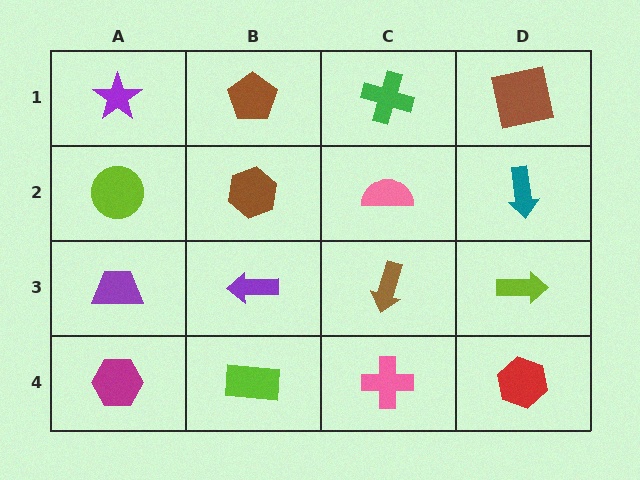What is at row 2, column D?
A teal arrow.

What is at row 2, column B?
A brown hexagon.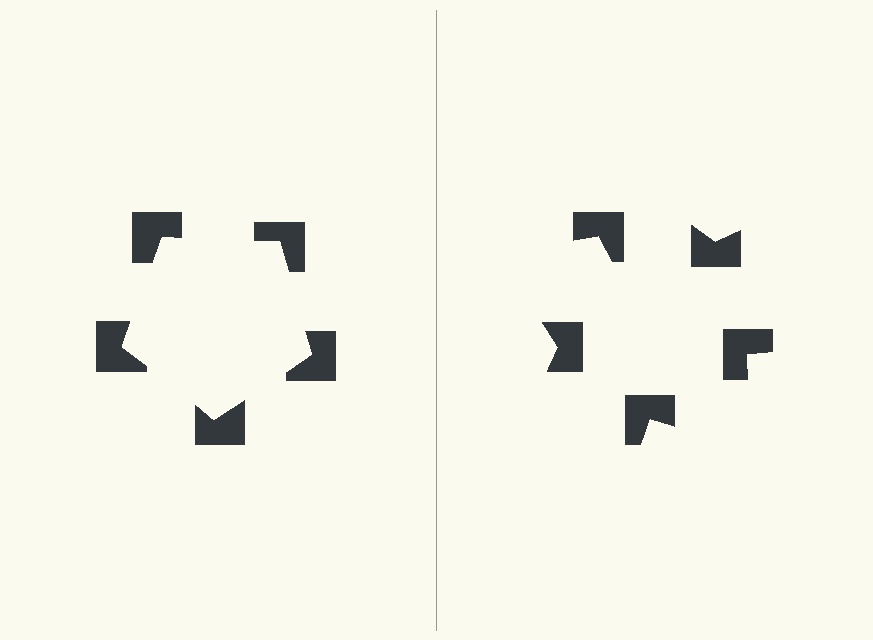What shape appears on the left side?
An illusory pentagon.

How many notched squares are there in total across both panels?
10 — 5 on each side.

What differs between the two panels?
The notched squares are positioned identically on both sides; only the wedge orientations differ. On the left they align to a pentagon; on the right they are misaligned.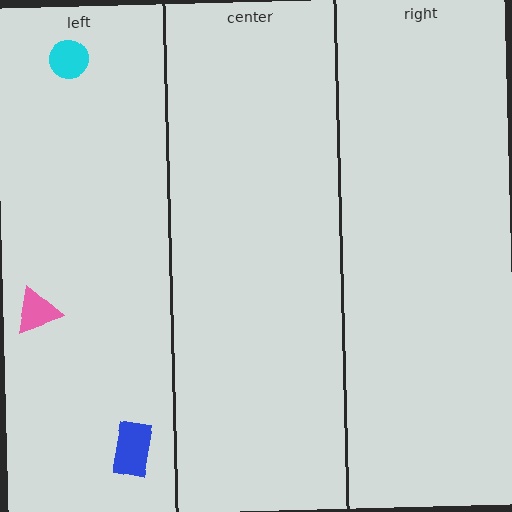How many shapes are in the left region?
3.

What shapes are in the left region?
The blue rectangle, the pink triangle, the cyan circle.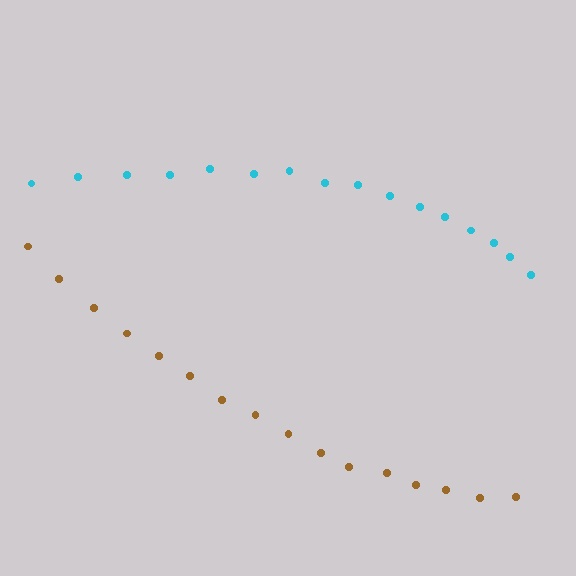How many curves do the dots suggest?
There are 2 distinct paths.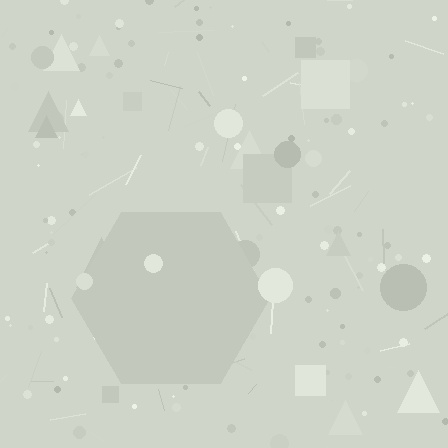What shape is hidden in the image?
A hexagon is hidden in the image.